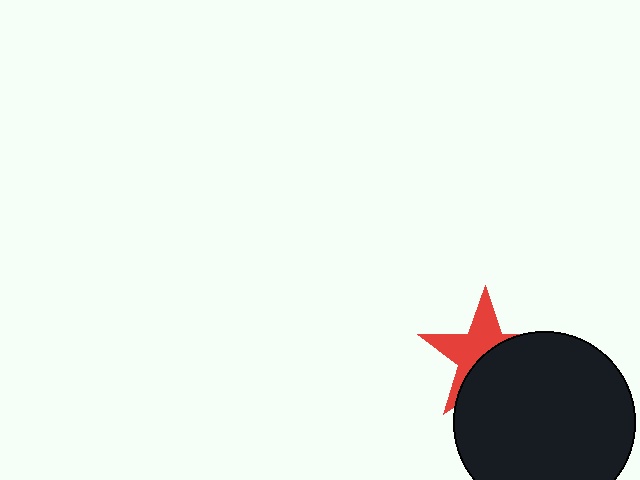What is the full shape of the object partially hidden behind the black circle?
The partially hidden object is a red star.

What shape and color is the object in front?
The object in front is a black circle.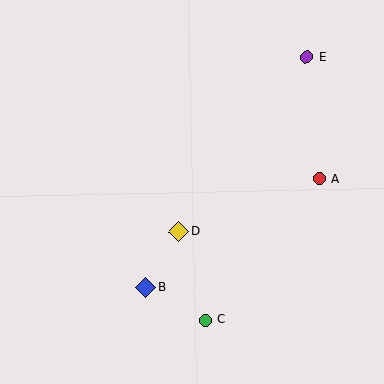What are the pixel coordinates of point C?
Point C is at (205, 320).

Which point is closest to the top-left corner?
Point D is closest to the top-left corner.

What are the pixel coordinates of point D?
Point D is at (179, 231).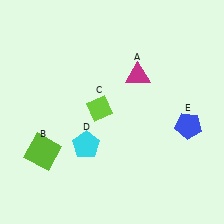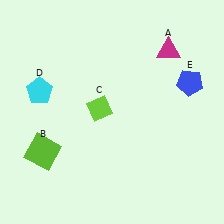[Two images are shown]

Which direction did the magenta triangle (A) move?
The magenta triangle (A) moved right.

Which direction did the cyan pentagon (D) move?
The cyan pentagon (D) moved up.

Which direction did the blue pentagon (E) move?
The blue pentagon (E) moved up.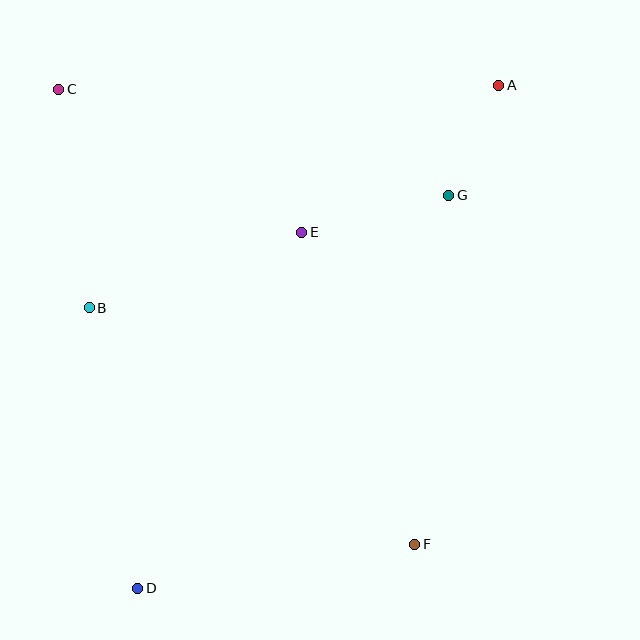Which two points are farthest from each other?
Points A and D are farthest from each other.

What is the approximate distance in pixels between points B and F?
The distance between B and F is approximately 402 pixels.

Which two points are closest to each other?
Points A and G are closest to each other.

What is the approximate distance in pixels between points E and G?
The distance between E and G is approximately 152 pixels.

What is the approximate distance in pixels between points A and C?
The distance between A and C is approximately 440 pixels.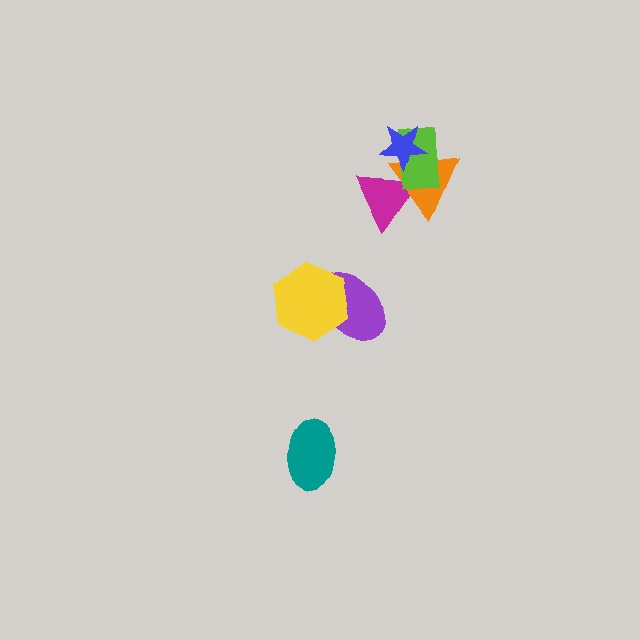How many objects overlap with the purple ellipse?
1 object overlaps with the purple ellipse.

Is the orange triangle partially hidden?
Yes, it is partially covered by another shape.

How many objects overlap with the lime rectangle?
3 objects overlap with the lime rectangle.